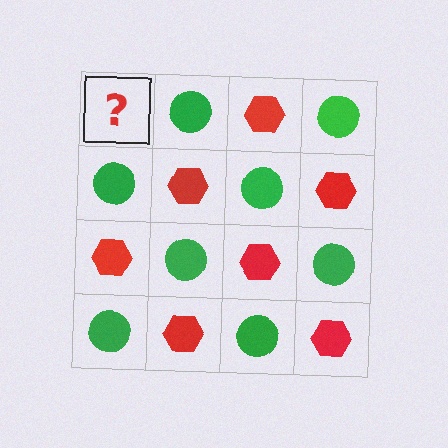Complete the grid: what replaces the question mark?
The question mark should be replaced with a red hexagon.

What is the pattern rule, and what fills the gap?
The rule is that it alternates red hexagon and green circle in a checkerboard pattern. The gap should be filled with a red hexagon.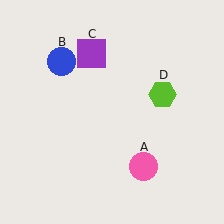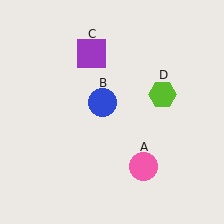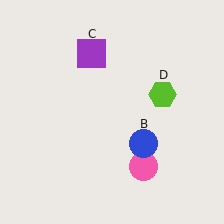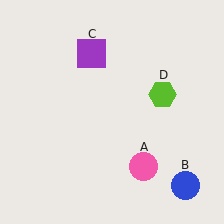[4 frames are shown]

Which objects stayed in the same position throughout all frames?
Pink circle (object A) and purple square (object C) and lime hexagon (object D) remained stationary.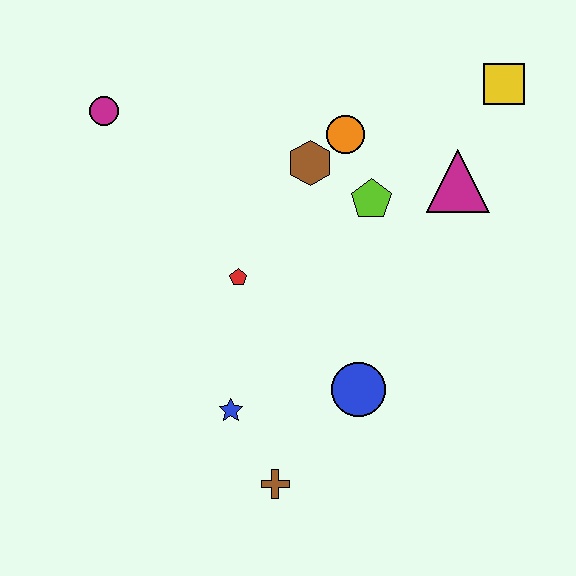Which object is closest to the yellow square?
The magenta triangle is closest to the yellow square.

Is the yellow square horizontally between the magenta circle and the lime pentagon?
No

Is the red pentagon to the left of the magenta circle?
No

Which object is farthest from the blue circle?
The magenta circle is farthest from the blue circle.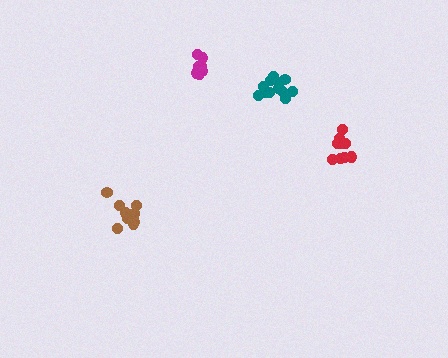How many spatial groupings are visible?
There are 4 spatial groupings.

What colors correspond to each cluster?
The clusters are colored: red, brown, magenta, teal.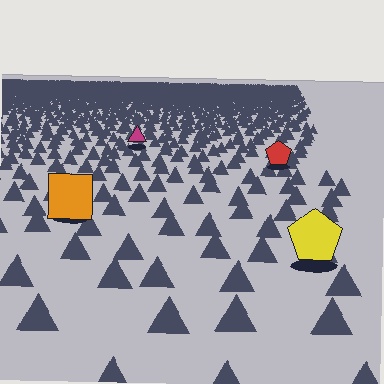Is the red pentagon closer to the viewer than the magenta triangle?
Yes. The red pentagon is closer — you can tell from the texture gradient: the ground texture is coarser near it.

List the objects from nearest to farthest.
From nearest to farthest: the yellow pentagon, the orange square, the red pentagon, the magenta triangle.